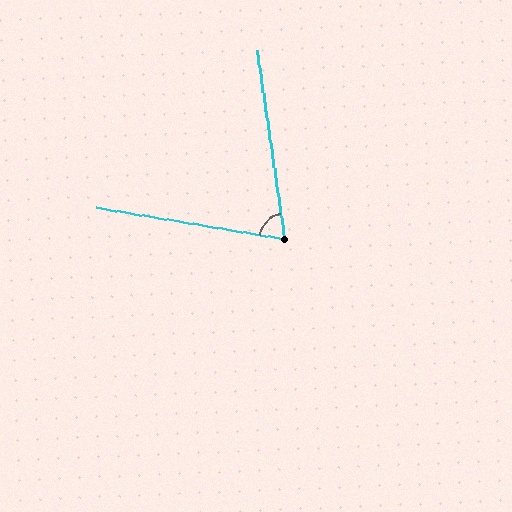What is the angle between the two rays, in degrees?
Approximately 72 degrees.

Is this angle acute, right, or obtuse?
It is acute.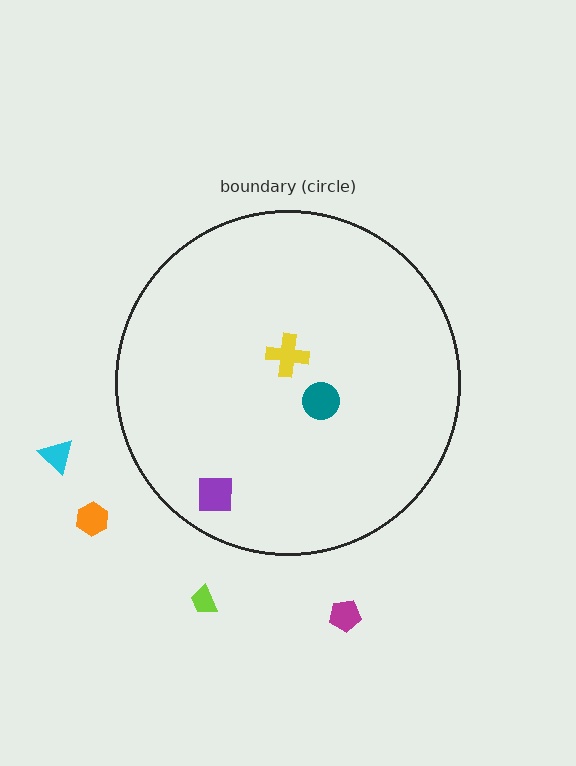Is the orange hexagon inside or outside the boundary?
Outside.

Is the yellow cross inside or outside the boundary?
Inside.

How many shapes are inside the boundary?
3 inside, 4 outside.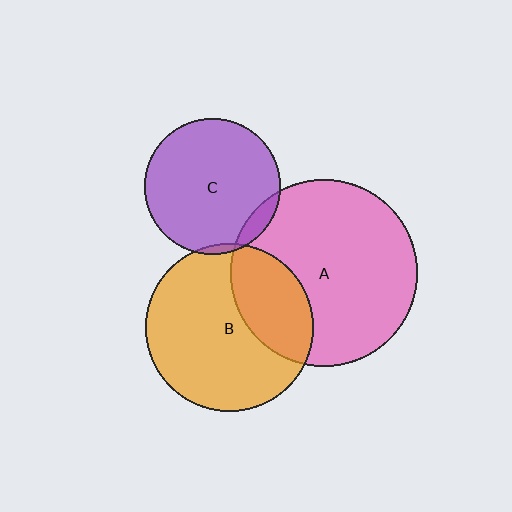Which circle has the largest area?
Circle A (pink).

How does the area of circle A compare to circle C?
Approximately 1.9 times.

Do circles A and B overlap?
Yes.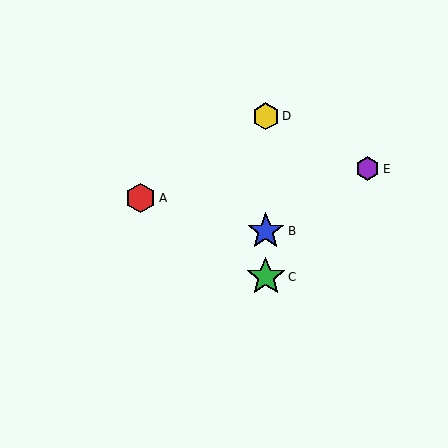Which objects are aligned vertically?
Objects B, C, D are aligned vertically.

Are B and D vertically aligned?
Yes, both are at x≈266.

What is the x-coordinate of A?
Object A is at x≈141.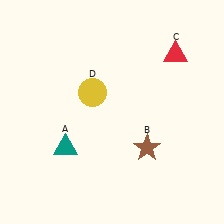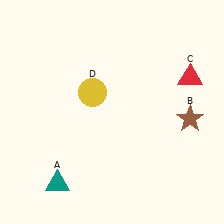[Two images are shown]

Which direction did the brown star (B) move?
The brown star (B) moved right.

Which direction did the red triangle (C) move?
The red triangle (C) moved down.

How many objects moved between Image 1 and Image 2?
3 objects moved between the two images.